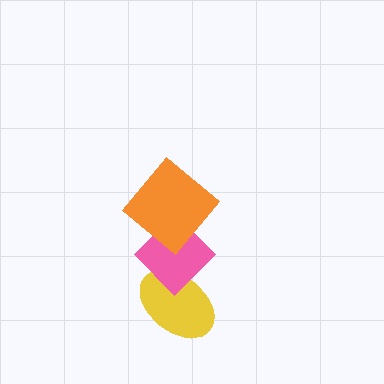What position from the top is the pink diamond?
The pink diamond is 2nd from the top.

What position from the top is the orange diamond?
The orange diamond is 1st from the top.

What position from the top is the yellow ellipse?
The yellow ellipse is 3rd from the top.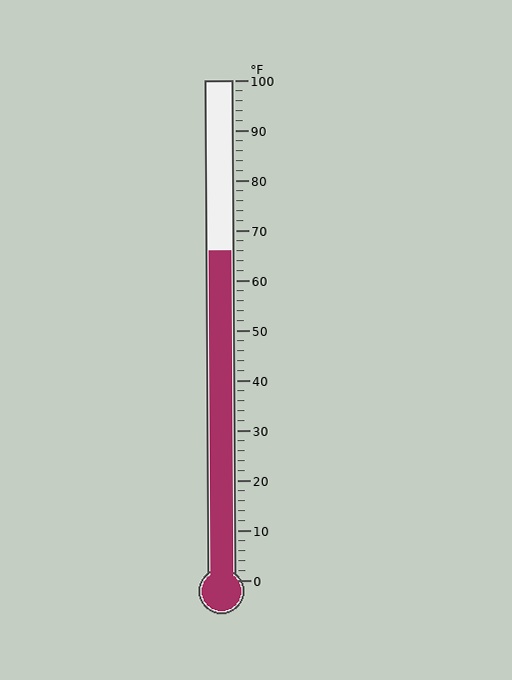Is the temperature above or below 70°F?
The temperature is below 70°F.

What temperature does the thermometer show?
The thermometer shows approximately 66°F.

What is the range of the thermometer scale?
The thermometer scale ranges from 0°F to 100°F.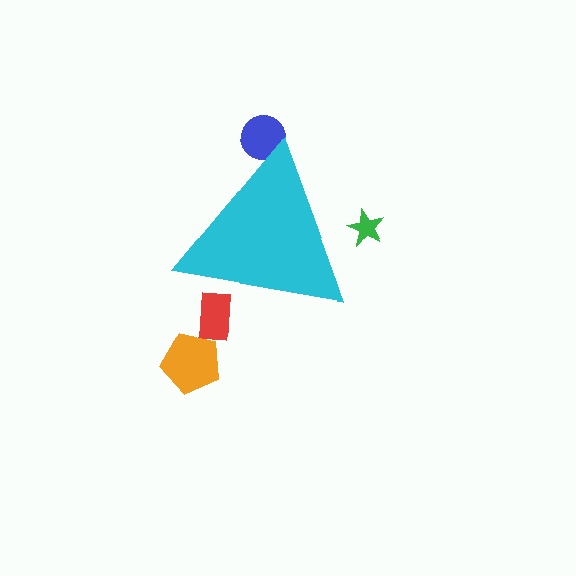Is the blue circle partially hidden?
Yes, the blue circle is partially hidden behind the cyan triangle.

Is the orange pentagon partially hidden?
No, the orange pentagon is fully visible.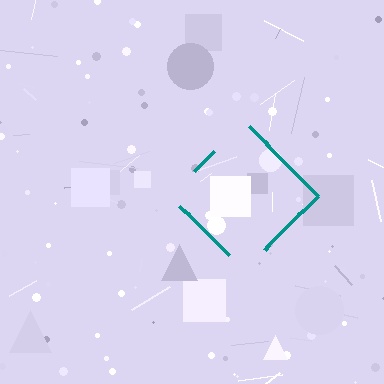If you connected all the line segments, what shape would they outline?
They would outline a diamond.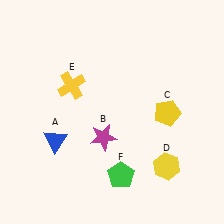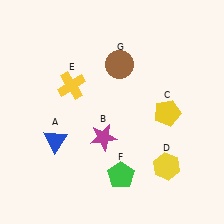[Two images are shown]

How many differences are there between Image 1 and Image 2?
There is 1 difference between the two images.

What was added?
A brown circle (G) was added in Image 2.